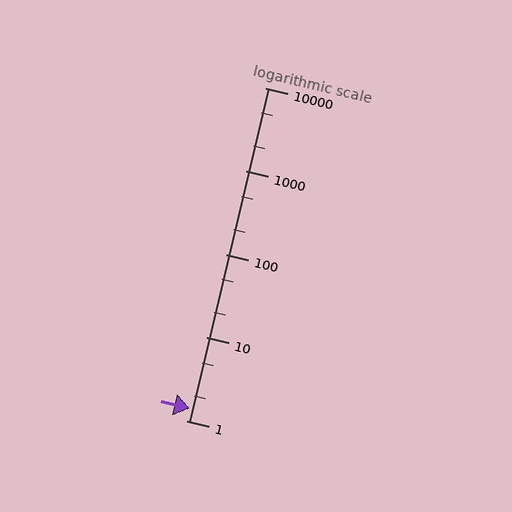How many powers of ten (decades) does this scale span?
The scale spans 4 decades, from 1 to 10000.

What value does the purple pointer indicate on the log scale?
The pointer indicates approximately 1.4.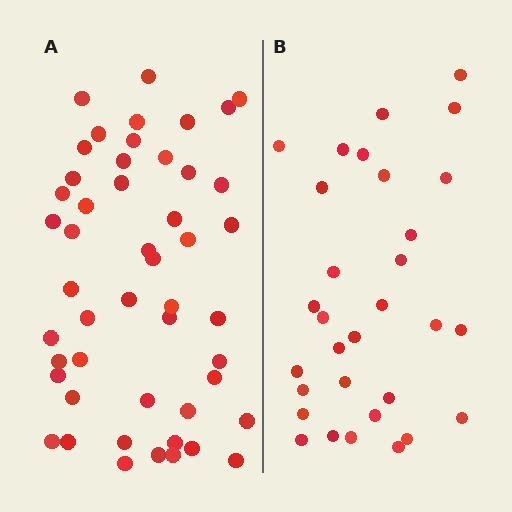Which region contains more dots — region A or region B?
Region A (the left region) has more dots.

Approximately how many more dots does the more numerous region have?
Region A has approximately 20 more dots than region B.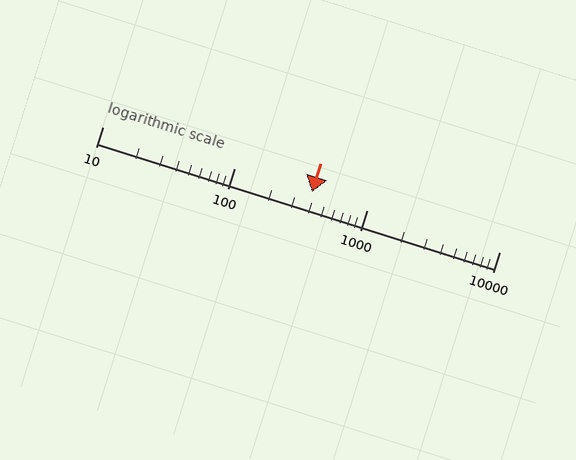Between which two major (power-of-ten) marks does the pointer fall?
The pointer is between 100 and 1000.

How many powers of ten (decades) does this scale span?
The scale spans 3 decades, from 10 to 10000.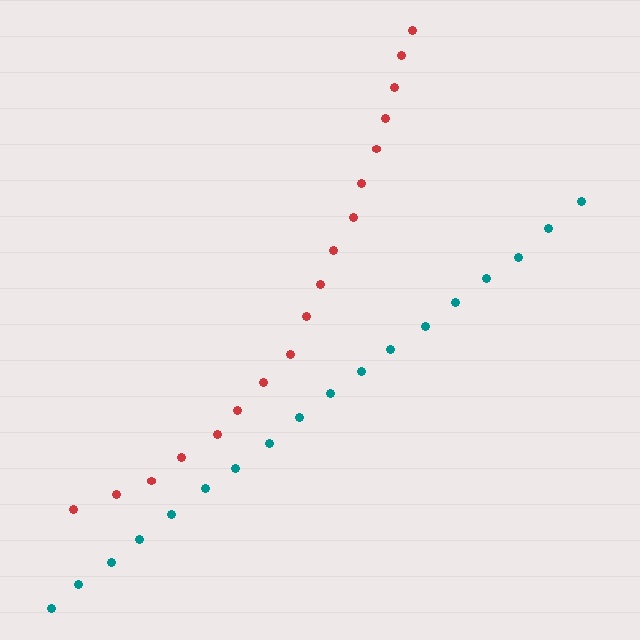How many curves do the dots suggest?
There are 2 distinct paths.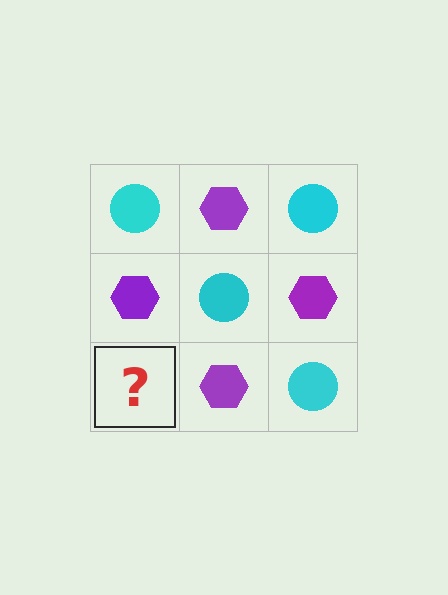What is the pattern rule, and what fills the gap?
The rule is that it alternates cyan circle and purple hexagon in a checkerboard pattern. The gap should be filled with a cyan circle.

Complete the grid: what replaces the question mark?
The question mark should be replaced with a cyan circle.